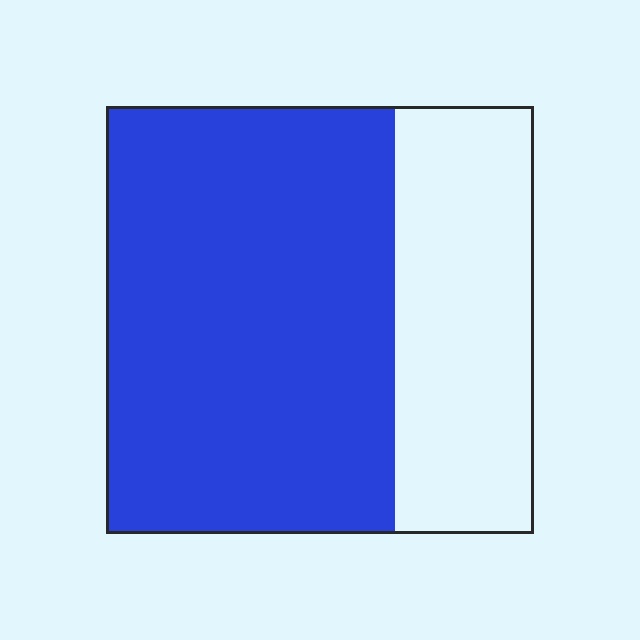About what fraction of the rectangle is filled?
About two thirds (2/3).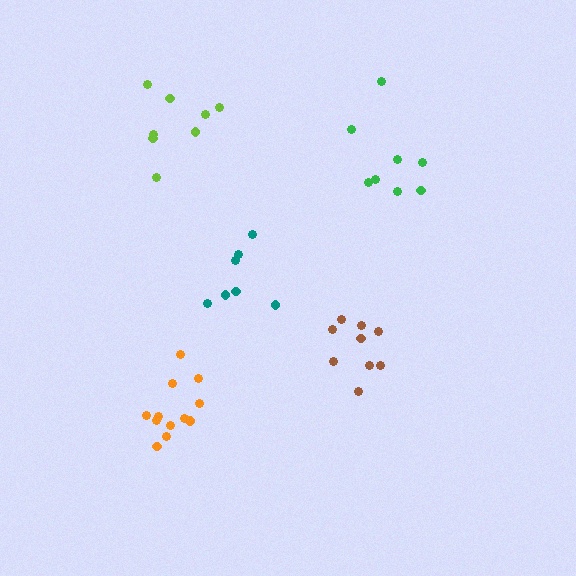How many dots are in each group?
Group 1: 12 dots, Group 2: 7 dots, Group 3: 9 dots, Group 4: 8 dots, Group 5: 8 dots (44 total).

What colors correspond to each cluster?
The clusters are colored: orange, teal, brown, green, lime.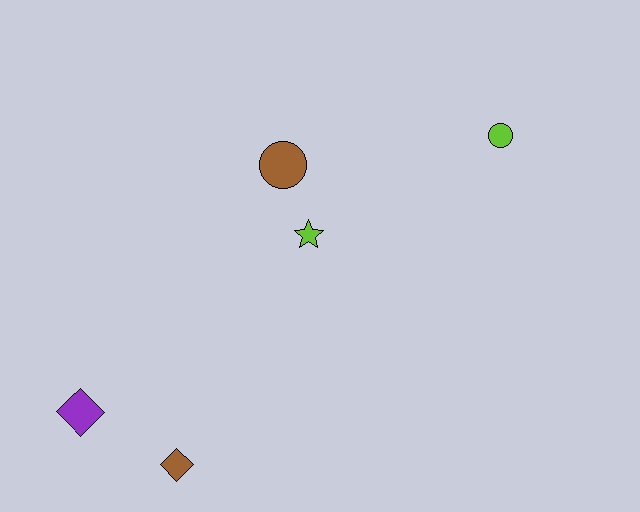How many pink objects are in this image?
There are no pink objects.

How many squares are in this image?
There are no squares.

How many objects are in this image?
There are 5 objects.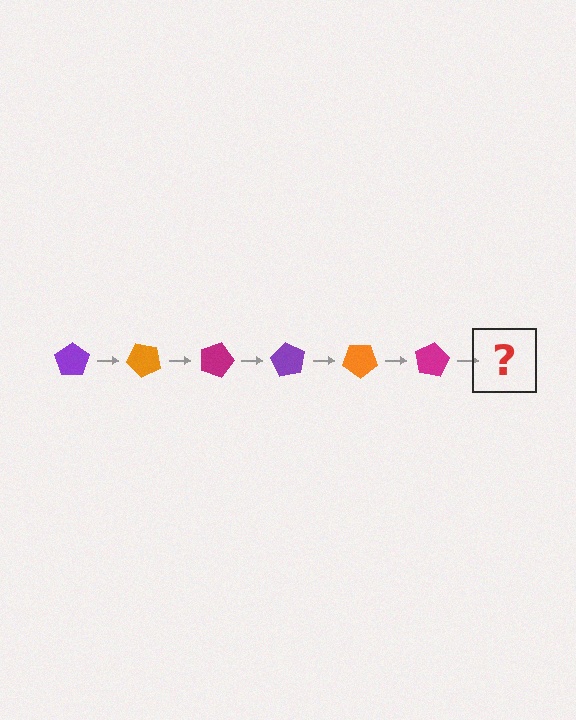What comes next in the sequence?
The next element should be a purple pentagon, rotated 270 degrees from the start.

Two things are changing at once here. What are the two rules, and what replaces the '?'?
The two rules are that it rotates 45 degrees each step and the color cycles through purple, orange, and magenta. The '?' should be a purple pentagon, rotated 270 degrees from the start.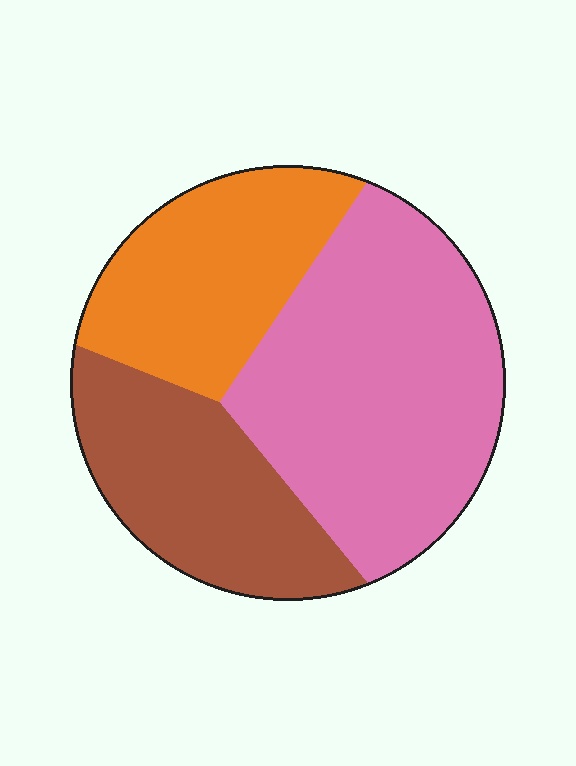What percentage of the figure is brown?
Brown covers about 25% of the figure.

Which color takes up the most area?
Pink, at roughly 45%.